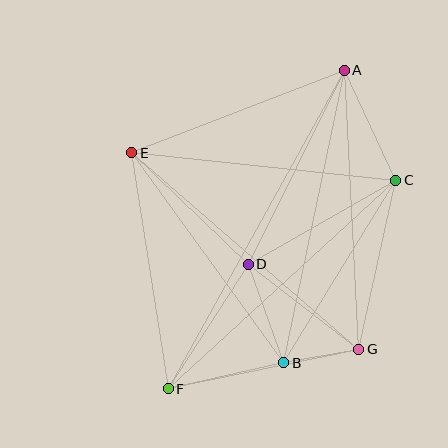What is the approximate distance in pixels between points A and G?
The distance between A and G is approximately 279 pixels.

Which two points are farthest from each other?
Points A and F are farthest from each other.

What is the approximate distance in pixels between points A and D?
The distance between A and D is approximately 216 pixels.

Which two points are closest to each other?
Points B and G are closest to each other.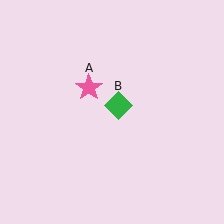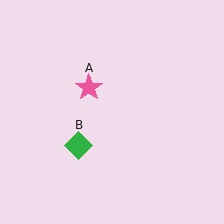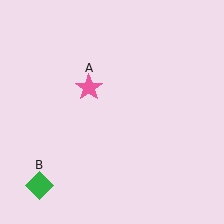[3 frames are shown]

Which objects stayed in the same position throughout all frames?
Pink star (object A) remained stationary.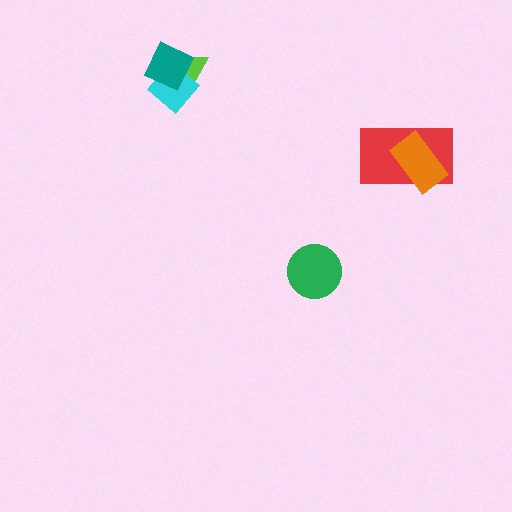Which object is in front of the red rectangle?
The orange rectangle is in front of the red rectangle.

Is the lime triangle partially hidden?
Yes, it is partially covered by another shape.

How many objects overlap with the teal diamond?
2 objects overlap with the teal diamond.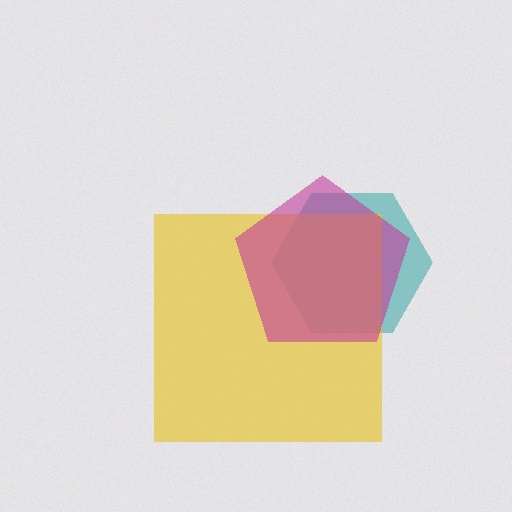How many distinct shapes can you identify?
There are 3 distinct shapes: a teal hexagon, a yellow square, a magenta pentagon.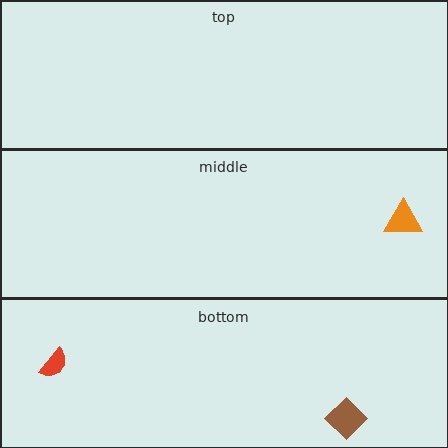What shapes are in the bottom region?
The red semicircle, the brown diamond.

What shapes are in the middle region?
The orange triangle.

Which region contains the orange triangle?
The middle region.